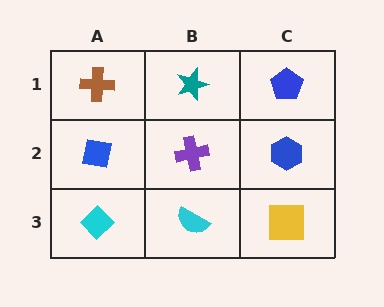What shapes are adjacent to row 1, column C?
A blue hexagon (row 2, column C), a teal star (row 1, column B).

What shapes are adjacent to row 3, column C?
A blue hexagon (row 2, column C), a cyan semicircle (row 3, column B).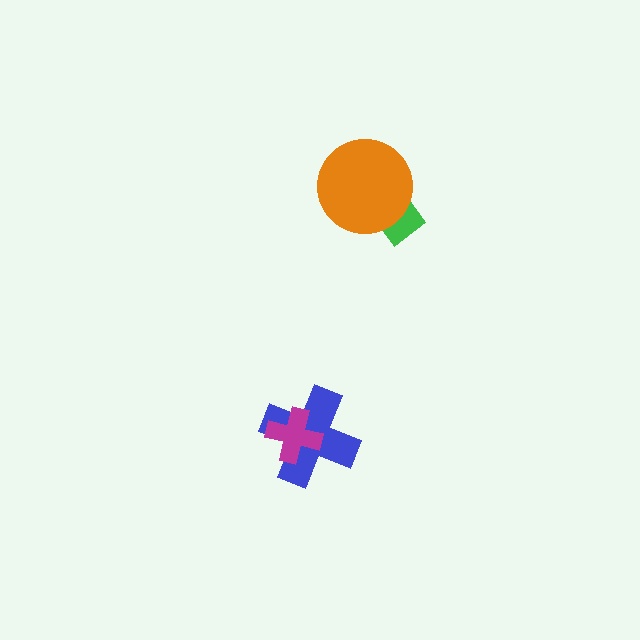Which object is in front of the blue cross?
The magenta cross is in front of the blue cross.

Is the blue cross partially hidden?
Yes, it is partially covered by another shape.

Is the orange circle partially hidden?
No, no other shape covers it.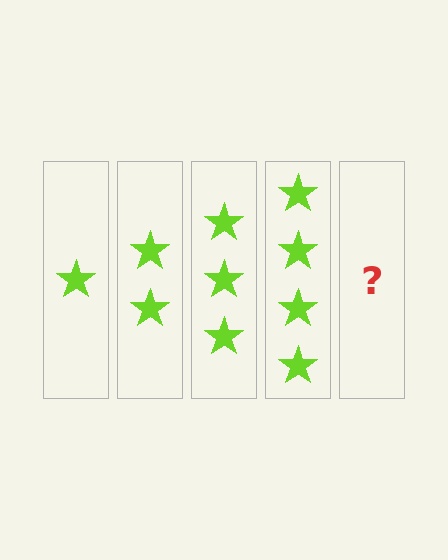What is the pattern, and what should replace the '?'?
The pattern is that each step adds one more star. The '?' should be 5 stars.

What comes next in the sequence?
The next element should be 5 stars.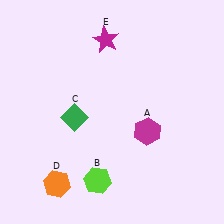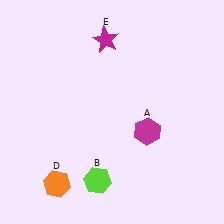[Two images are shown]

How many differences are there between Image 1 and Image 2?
There is 1 difference between the two images.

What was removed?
The green diamond (C) was removed in Image 2.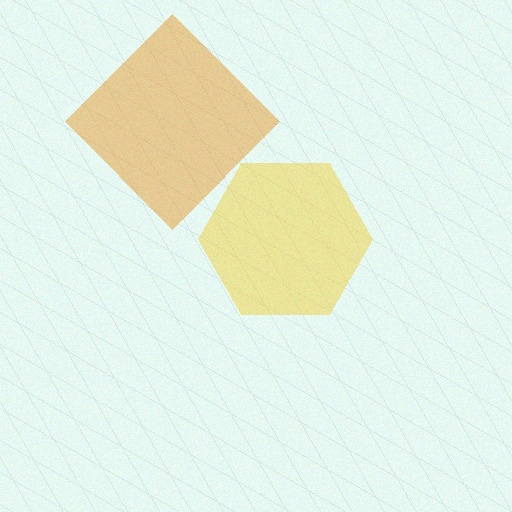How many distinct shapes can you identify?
There are 2 distinct shapes: an orange diamond, a yellow hexagon.